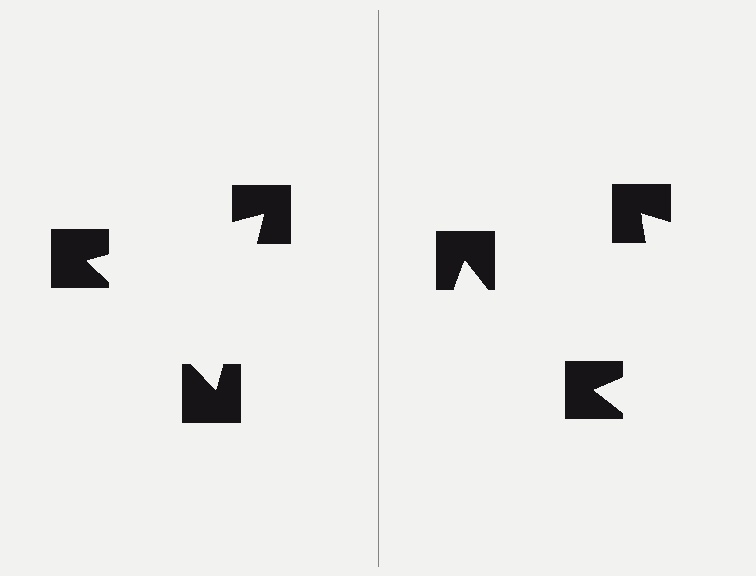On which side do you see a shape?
An illusory triangle appears on the left side. On the right side the wedge cuts are rotated, so no coherent shape forms.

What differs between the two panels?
The notched squares are positioned identically on both sides; only the wedge orientations differ. On the left they align to a triangle; on the right they are misaligned.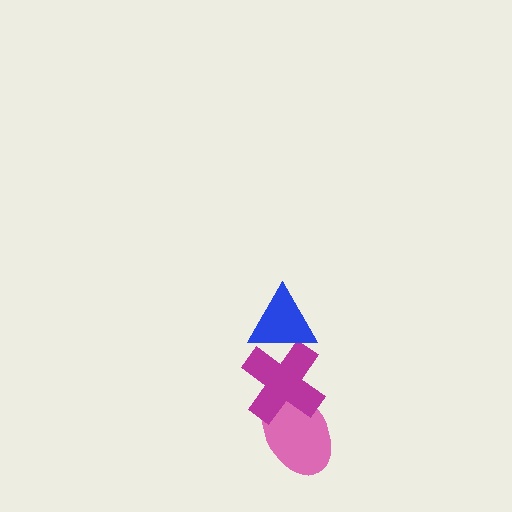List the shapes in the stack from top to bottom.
From top to bottom: the blue triangle, the magenta cross, the pink ellipse.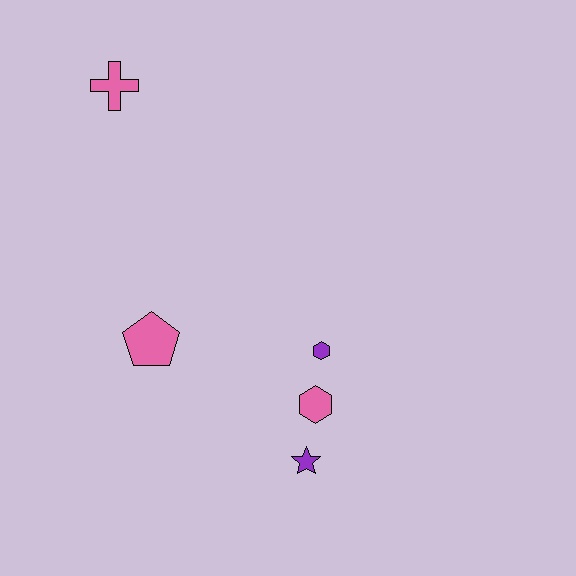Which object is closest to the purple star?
The pink hexagon is closest to the purple star.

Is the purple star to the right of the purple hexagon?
No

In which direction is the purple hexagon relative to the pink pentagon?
The purple hexagon is to the right of the pink pentagon.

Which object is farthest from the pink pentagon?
The pink cross is farthest from the pink pentagon.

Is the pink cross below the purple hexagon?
No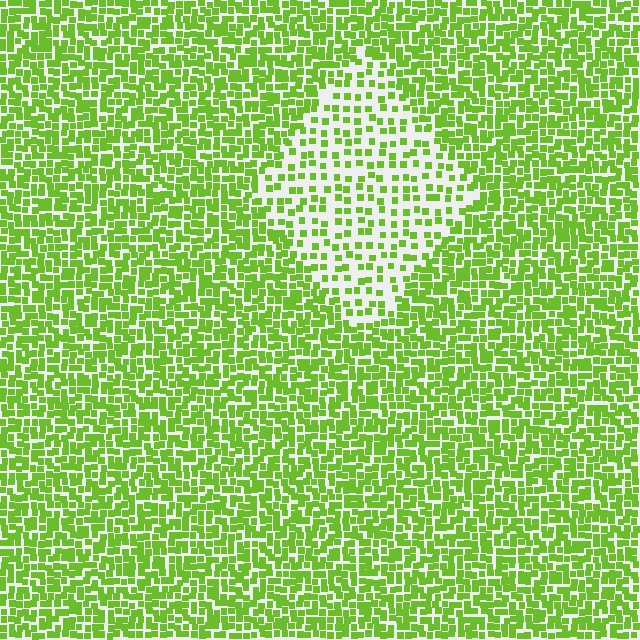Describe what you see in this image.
The image contains small lime elements arranged at two different densities. A diamond-shaped region is visible where the elements are less densely packed than the surrounding area.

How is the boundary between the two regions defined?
The boundary is defined by a change in element density (approximately 2.2x ratio). All elements are the same color, size, and shape.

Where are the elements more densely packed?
The elements are more densely packed outside the diamond boundary.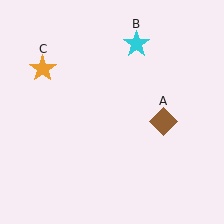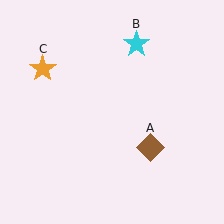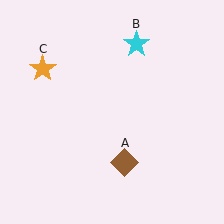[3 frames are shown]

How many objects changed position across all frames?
1 object changed position: brown diamond (object A).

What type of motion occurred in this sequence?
The brown diamond (object A) rotated clockwise around the center of the scene.